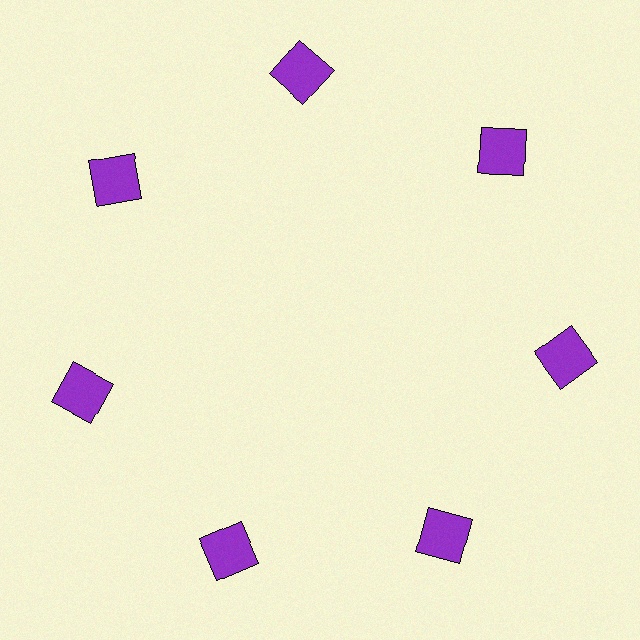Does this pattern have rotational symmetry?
Yes, this pattern has 7-fold rotational symmetry. It looks the same after rotating 51 degrees around the center.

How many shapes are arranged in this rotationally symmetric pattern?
There are 7 shapes, arranged in 7 groups of 1.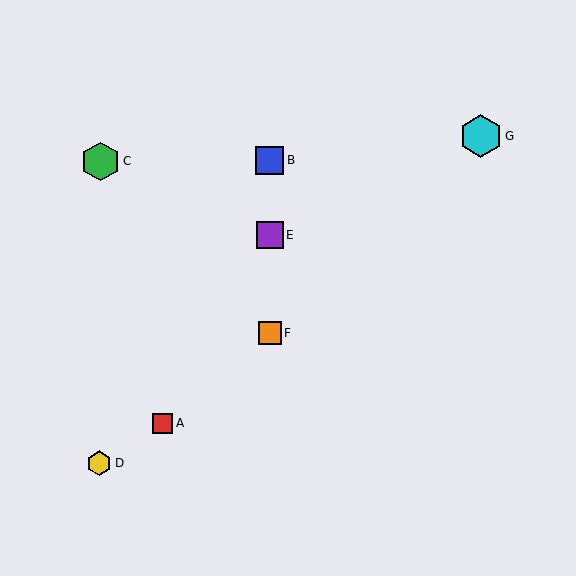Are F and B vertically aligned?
Yes, both are at x≈270.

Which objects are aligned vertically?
Objects B, E, F are aligned vertically.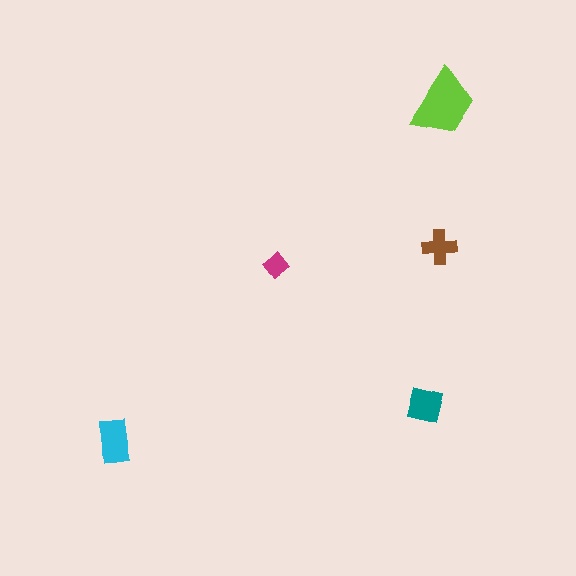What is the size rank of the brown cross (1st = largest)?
4th.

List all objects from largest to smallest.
The lime trapezoid, the cyan rectangle, the teal square, the brown cross, the magenta diamond.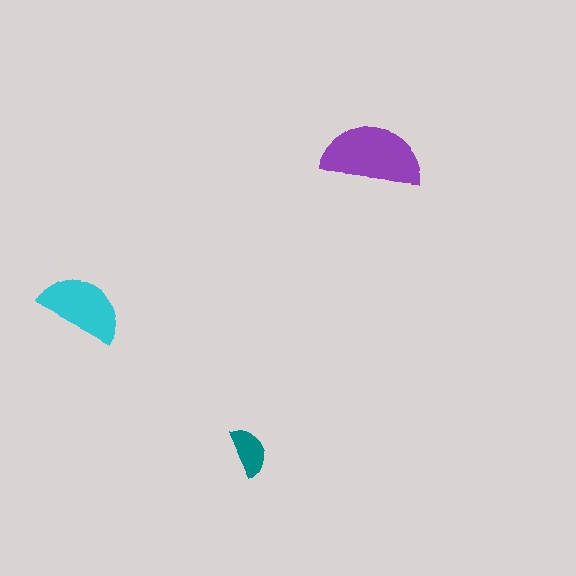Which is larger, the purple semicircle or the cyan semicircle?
The purple one.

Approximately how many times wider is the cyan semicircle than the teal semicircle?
About 1.5 times wider.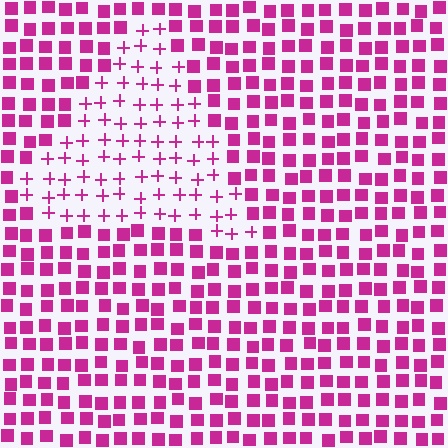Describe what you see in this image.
The image is filled with small magenta elements arranged in a uniform grid. A triangle-shaped region contains plus signs, while the surrounding area contains squares. The boundary is defined purely by the change in element shape.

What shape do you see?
I see a triangle.